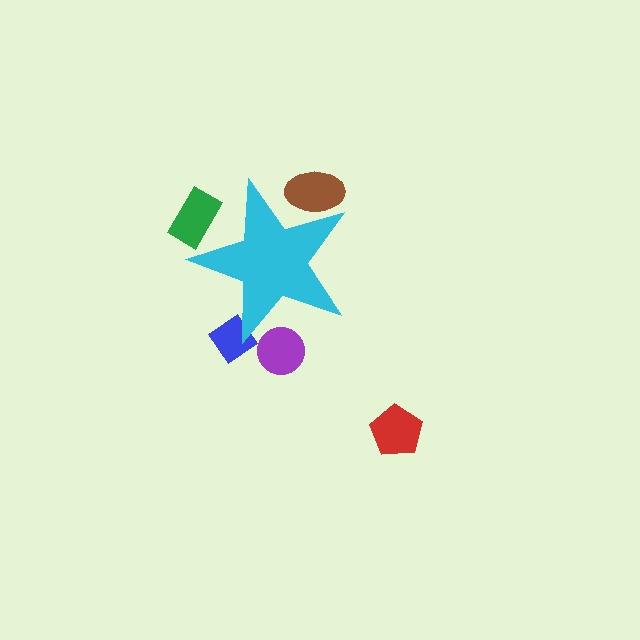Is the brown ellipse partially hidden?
Yes, the brown ellipse is partially hidden behind the cyan star.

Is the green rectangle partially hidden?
Yes, the green rectangle is partially hidden behind the cyan star.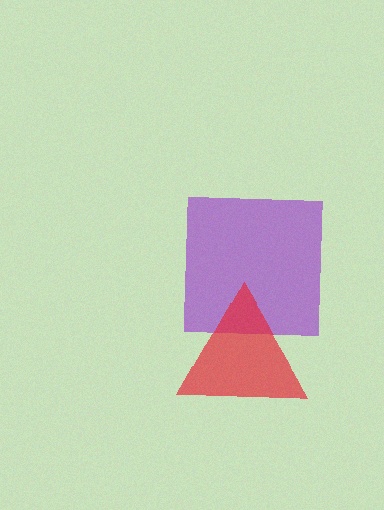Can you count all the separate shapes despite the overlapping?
Yes, there are 2 separate shapes.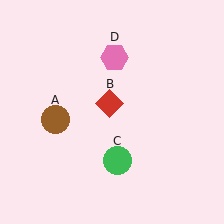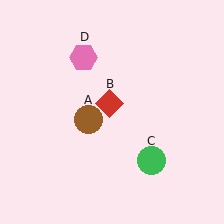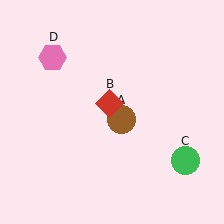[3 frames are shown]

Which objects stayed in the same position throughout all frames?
Red diamond (object B) remained stationary.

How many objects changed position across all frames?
3 objects changed position: brown circle (object A), green circle (object C), pink hexagon (object D).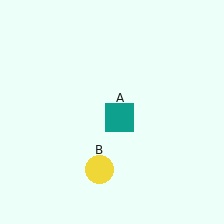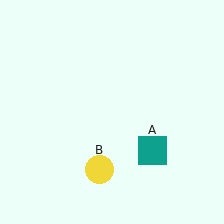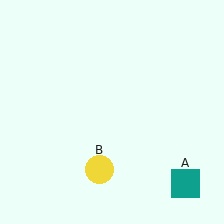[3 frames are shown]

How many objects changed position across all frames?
1 object changed position: teal square (object A).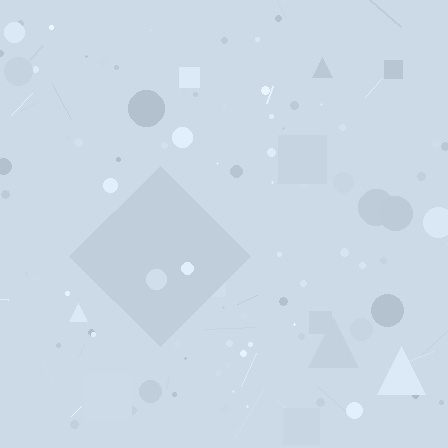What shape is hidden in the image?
A diamond is hidden in the image.